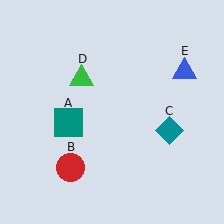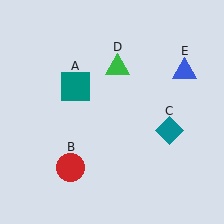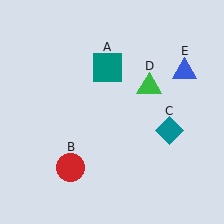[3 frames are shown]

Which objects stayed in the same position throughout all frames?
Red circle (object B) and teal diamond (object C) and blue triangle (object E) remained stationary.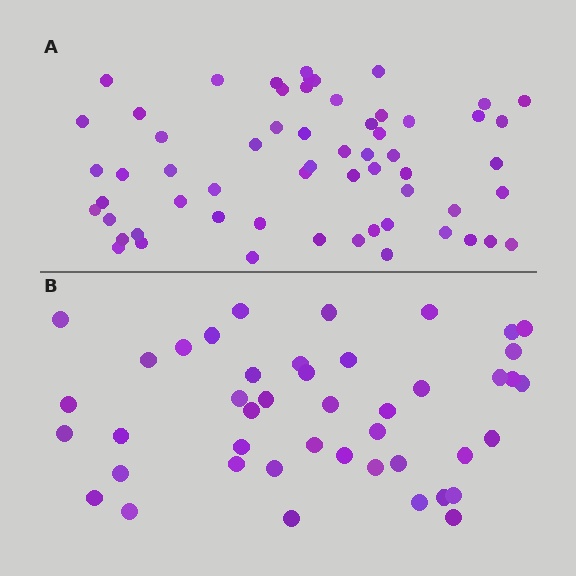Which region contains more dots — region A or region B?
Region A (the top region) has more dots.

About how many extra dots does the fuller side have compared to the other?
Region A has approximately 15 more dots than region B.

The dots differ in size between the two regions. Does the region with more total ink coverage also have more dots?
No. Region B has more total ink coverage because its dots are larger, but region A actually contains more individual dots. Total area can be misleading — the number of items is what matters here.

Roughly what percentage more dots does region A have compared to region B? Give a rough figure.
About 35% more.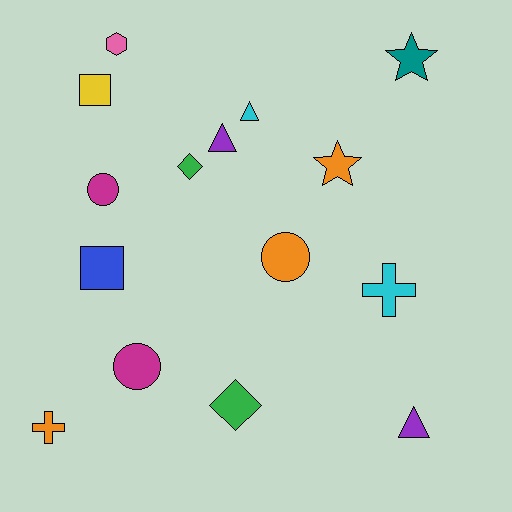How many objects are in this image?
There are 15 objects.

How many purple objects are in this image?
There are 2 purple objects.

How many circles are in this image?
There are 3 circles.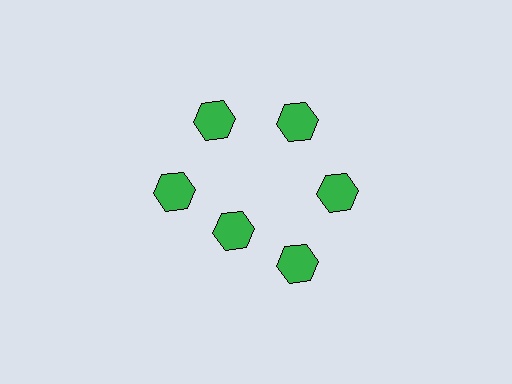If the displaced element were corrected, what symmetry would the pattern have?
It would have 6-fold rotational symmetry — the pattern would map onto itself every 60 degrees.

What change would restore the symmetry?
The symmetry would be restored by moving it outward, back onto the ring so that all 6 hexagons sit at equal angles and equal distance from the center.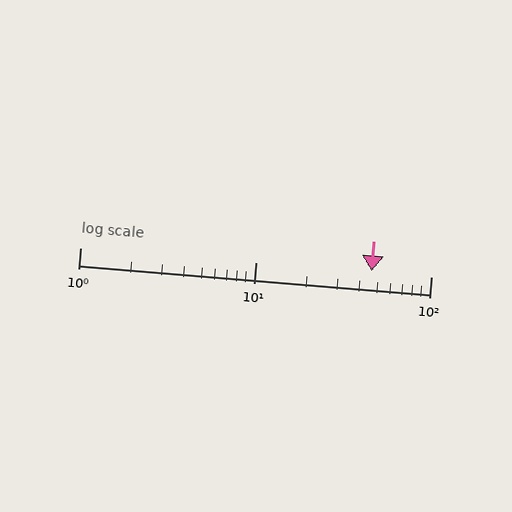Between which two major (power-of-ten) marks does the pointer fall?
The pointer is between 10 and 100.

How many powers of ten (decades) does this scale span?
The scale spans 2 decades, from 1 to 100.